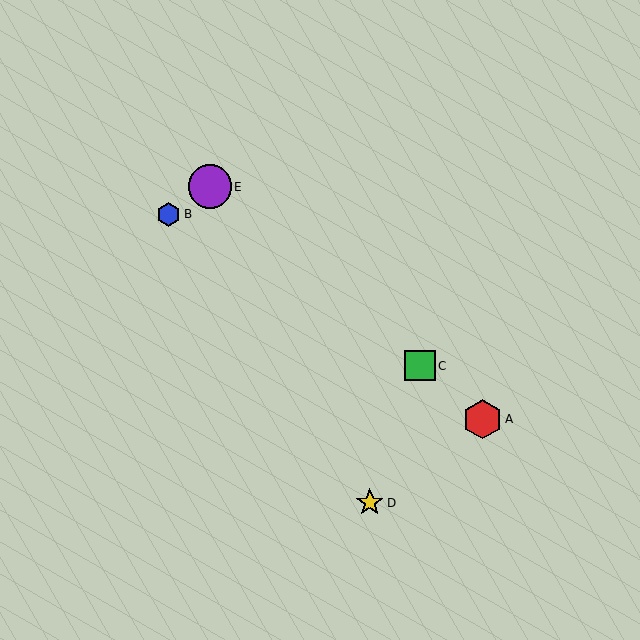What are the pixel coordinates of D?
Object D is at (370, 503).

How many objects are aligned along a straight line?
3 objects (A, C, E) are aligned along a straight line.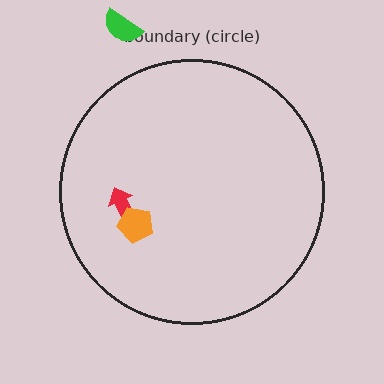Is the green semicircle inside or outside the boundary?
Outside.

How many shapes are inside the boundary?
2 inside, 1 outside.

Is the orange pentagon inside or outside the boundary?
Inside.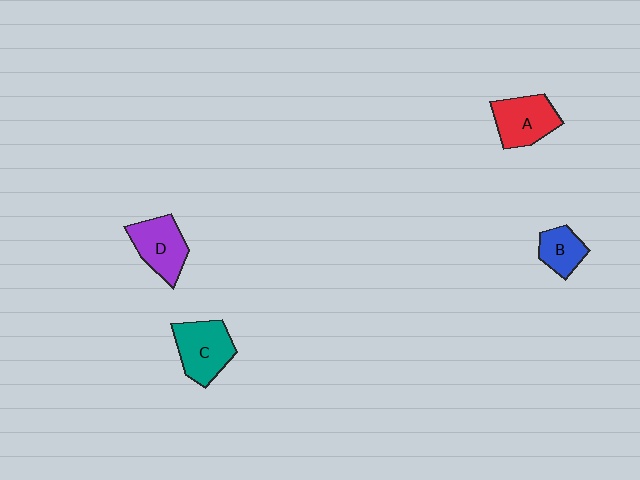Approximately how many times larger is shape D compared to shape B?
Approximately 1.5 times.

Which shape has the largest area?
Shape C (teal).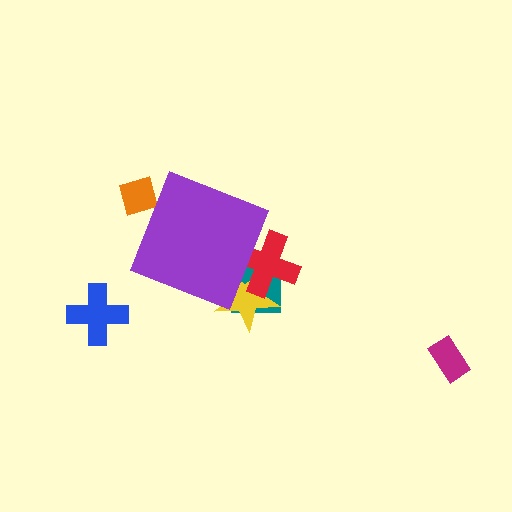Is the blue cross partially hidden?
No, the blue cross is fully visible.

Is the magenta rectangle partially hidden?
No, the magenta rectangle is fully visible.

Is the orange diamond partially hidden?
Yes, the orange diamond is partially hidden behind the purple diamond.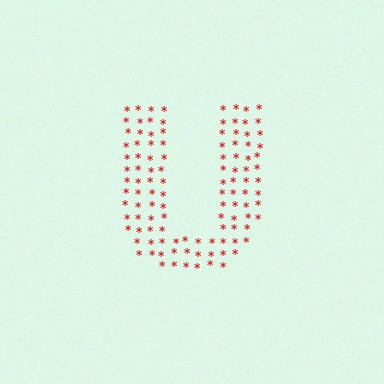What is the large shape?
The large shape is the letter U.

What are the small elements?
The small elements are asterisks.